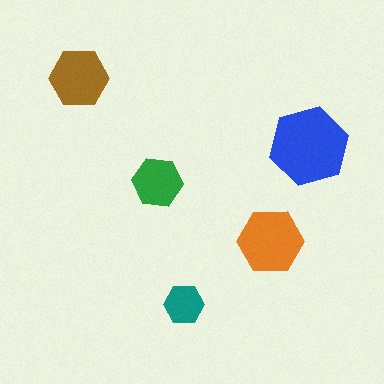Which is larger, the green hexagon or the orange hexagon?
The orange one.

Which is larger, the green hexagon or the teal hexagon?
The green one.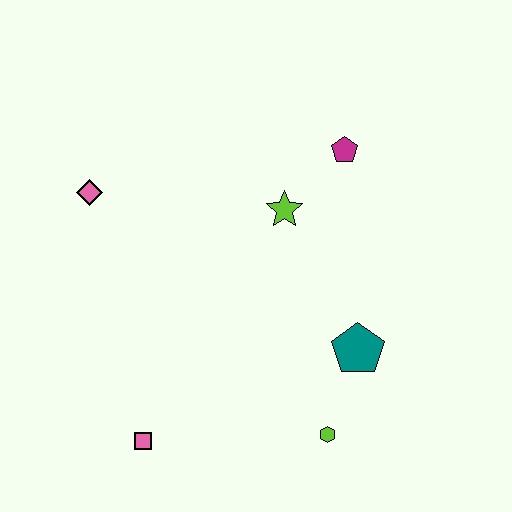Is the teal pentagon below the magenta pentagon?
Yes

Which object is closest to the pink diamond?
The lime star is closest to the pink diamond.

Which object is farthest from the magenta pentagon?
The pink square is farthest from the magenta pentagon.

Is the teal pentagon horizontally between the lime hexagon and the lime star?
No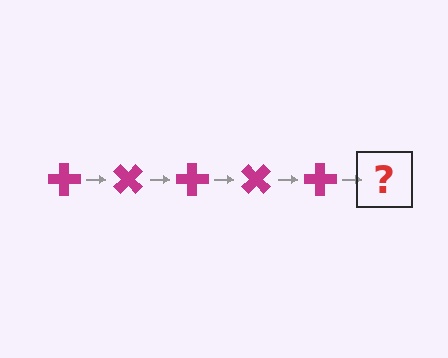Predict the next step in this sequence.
The next step is a magenta cross rotated 225 degrees.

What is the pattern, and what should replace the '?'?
The pattern is that the cross rotates 45 degrees each step. The '?' should be a magenta cross rotated 225 degrees.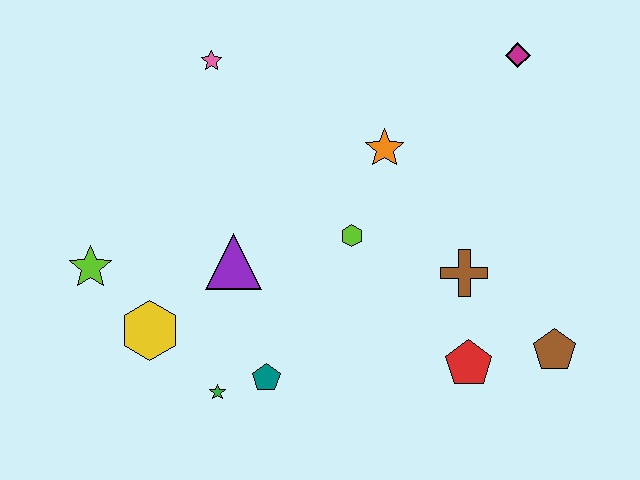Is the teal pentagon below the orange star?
Yes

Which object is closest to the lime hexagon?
The orange star is closest to the lime hexagon.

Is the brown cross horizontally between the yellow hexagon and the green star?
No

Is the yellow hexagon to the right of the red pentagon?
No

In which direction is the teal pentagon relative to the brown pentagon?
The teal pentagon is to the left of the brown pentagon.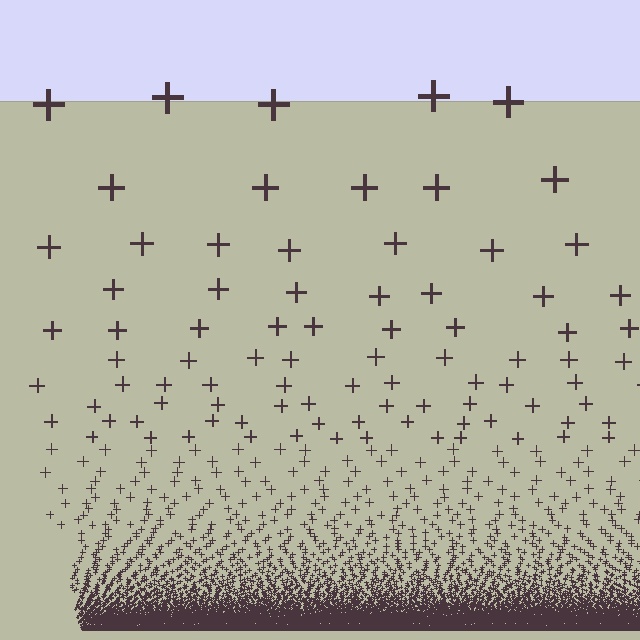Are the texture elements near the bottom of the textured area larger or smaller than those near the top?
Smaller. The gradient is inverted — elements near the bottom are smaller and denser.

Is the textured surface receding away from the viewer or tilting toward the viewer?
The surface appears to tilt toward the viewer. Texture elements get larger and sparser toward the top.